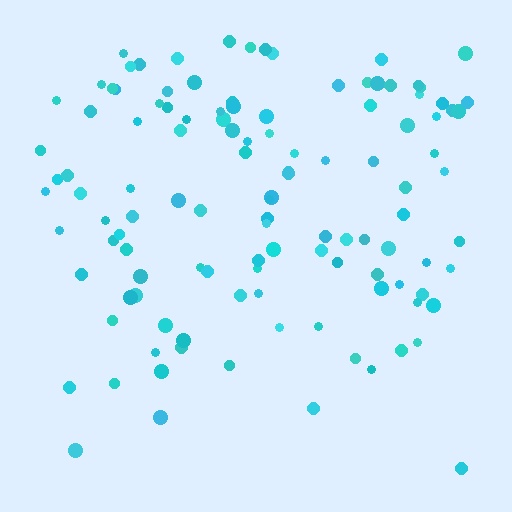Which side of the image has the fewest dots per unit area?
The bottom.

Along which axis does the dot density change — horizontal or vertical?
Vertical.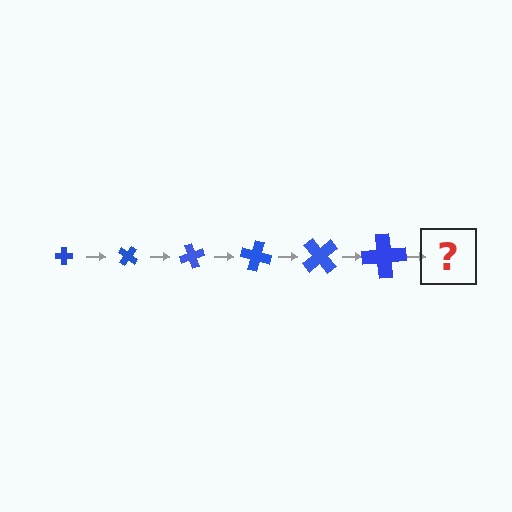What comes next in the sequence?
The next element should be a cross, larger than the previous one and rotated 210 degrees from the start.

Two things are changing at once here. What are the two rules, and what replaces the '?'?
The two rules are that the cross grows larger each step and it rotates 35 degrees each step. The '?' should be a cross, larger than the previous one and rotated 210 degrees from the start.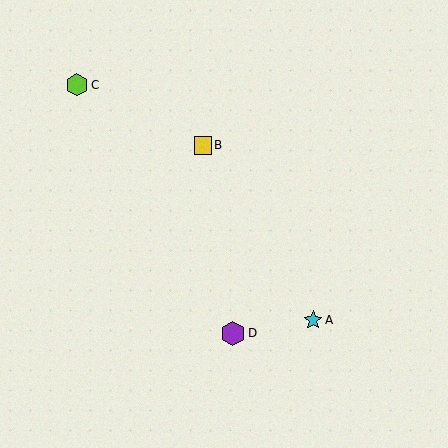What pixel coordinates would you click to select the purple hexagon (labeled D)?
Click at (233, 333) to select the purple hexagon D.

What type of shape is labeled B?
Shape B is a yellow square.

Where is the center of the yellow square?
The center of the yellow square is at (203, 145).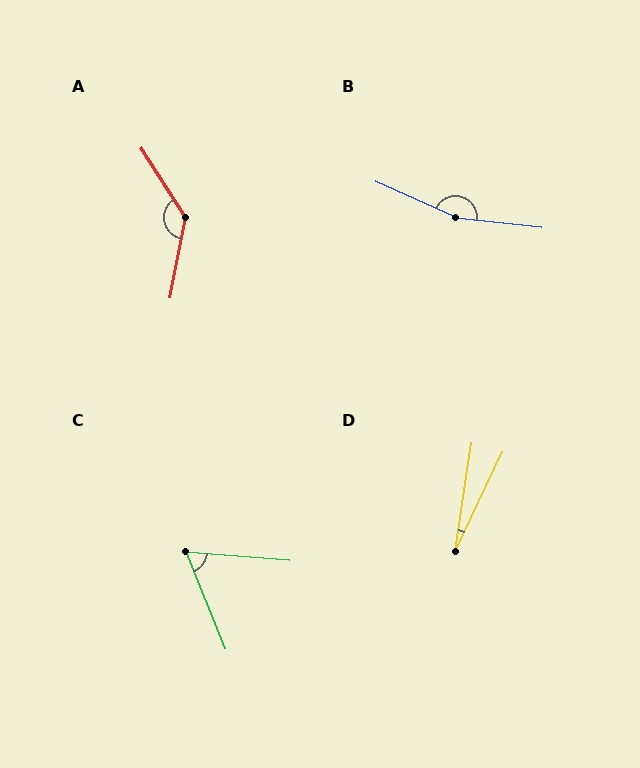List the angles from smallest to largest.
D (17°), C (63°), A (137°), B (163°).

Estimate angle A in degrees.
Approximately 137 degrees.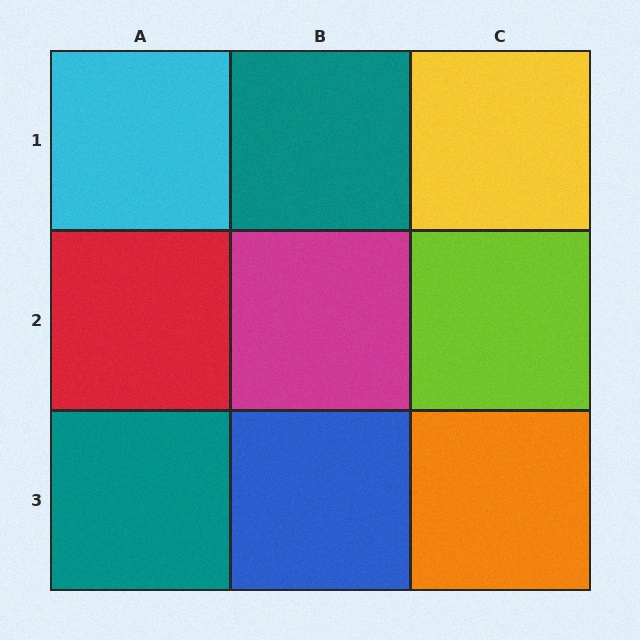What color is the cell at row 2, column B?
Magenta.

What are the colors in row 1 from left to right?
Cyan, teal, yellow.